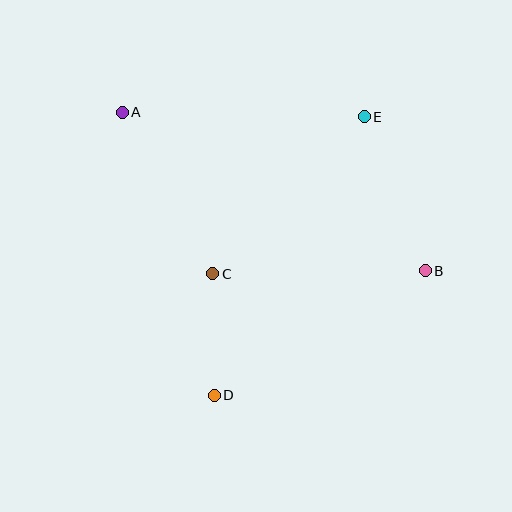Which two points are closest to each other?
Points C and D are closest to each other.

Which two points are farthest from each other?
Points A and B are farthest from each other.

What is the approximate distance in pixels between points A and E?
The distance between A and E is approximately 242 pixels.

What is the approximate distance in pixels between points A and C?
The distance between A and C is approximately 185 pixels.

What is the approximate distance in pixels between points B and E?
The distance between B and E is approximately 165 pixels.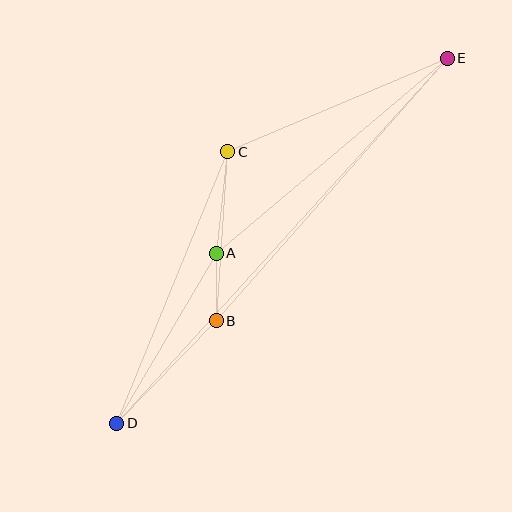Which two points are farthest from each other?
Points D and E are farthest from each other.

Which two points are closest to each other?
Points A and B are closest to each other.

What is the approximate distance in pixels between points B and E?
The distance between B and E is approximately 349 pixels.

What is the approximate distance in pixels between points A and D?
The distance between A and D is approximately 197 pixels.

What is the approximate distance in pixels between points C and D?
The distance between C and D is approximately 293 pixels.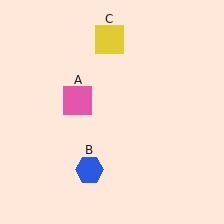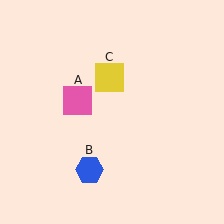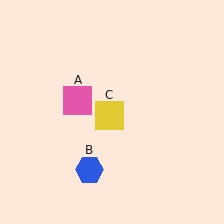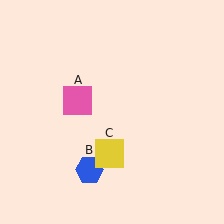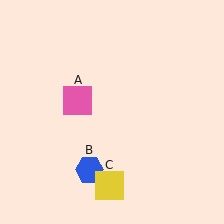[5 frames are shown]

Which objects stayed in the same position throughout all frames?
Pink square (object A) and blue hexagon (object B) remained stationary.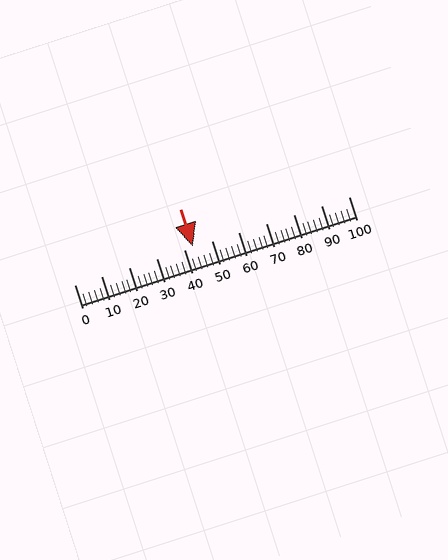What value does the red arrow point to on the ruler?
The red arrow points to approximately 43.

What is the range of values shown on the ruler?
The ruler shows values from 0 to 100.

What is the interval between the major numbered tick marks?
The major tick marks are spaced 10 units apart.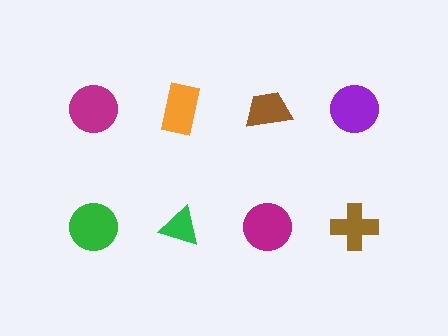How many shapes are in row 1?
4 shapes.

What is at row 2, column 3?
A magenta circle.